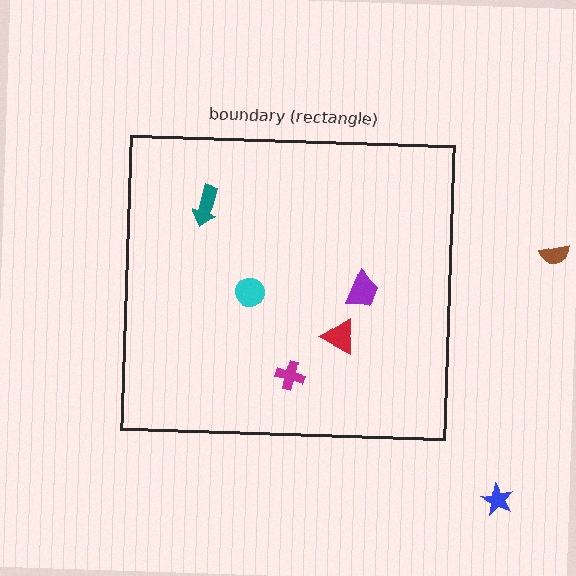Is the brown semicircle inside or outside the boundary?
Outside.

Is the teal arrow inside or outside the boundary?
Inside.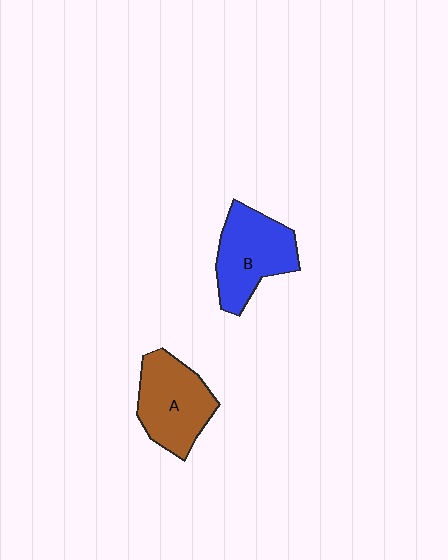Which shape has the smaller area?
Shape A (brown).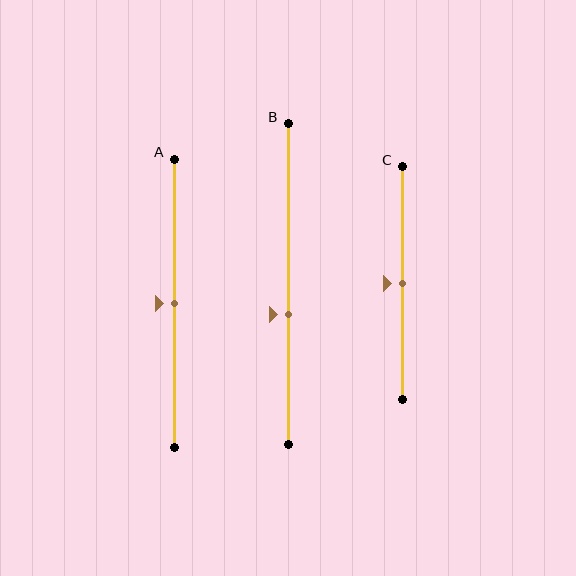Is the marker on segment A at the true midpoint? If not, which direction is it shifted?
Yes, the marker on segment A is at the true midpoint.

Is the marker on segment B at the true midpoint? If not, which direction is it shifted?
No, the marker on segment B is shifted downward by about 9% of the segment length.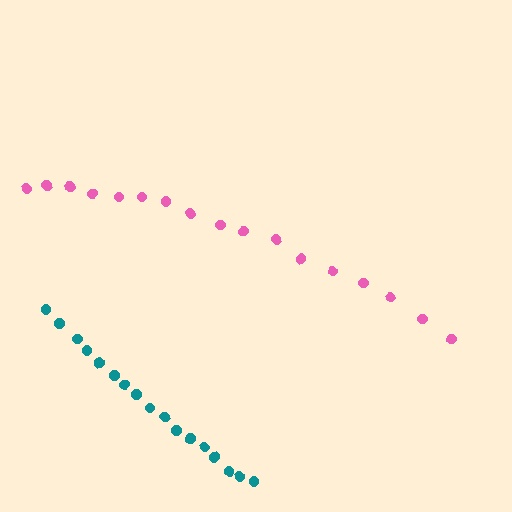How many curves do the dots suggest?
There are 2 distinct paths.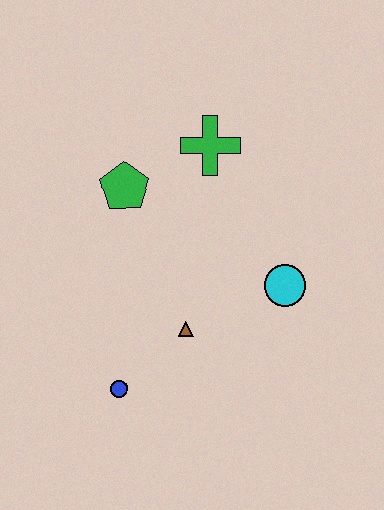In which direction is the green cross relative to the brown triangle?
The green cross is above the brown triangle.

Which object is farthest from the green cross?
The blue circle is farthest from the green cross.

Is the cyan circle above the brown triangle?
Yes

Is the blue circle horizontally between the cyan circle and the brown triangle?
No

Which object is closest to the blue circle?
The brown triangle is closest to the blue circle.